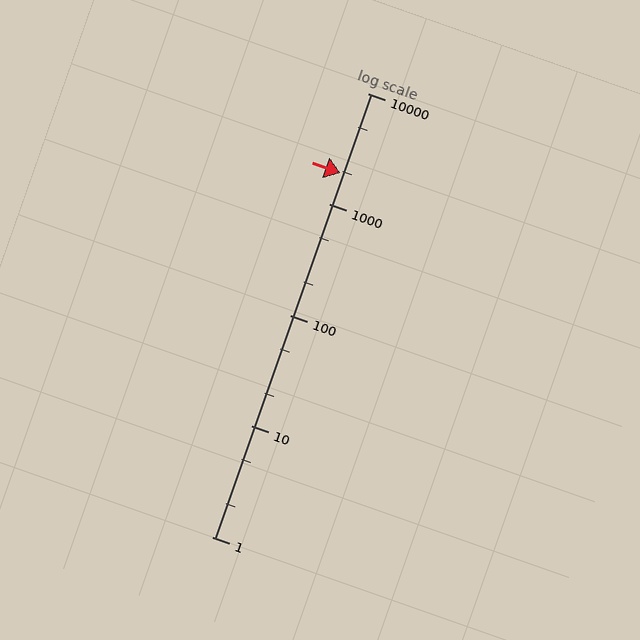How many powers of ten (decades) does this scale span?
The scale spans 4 decades, from 1 to 10000.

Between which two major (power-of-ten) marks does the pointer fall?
The pointer is between 1000 and 10000.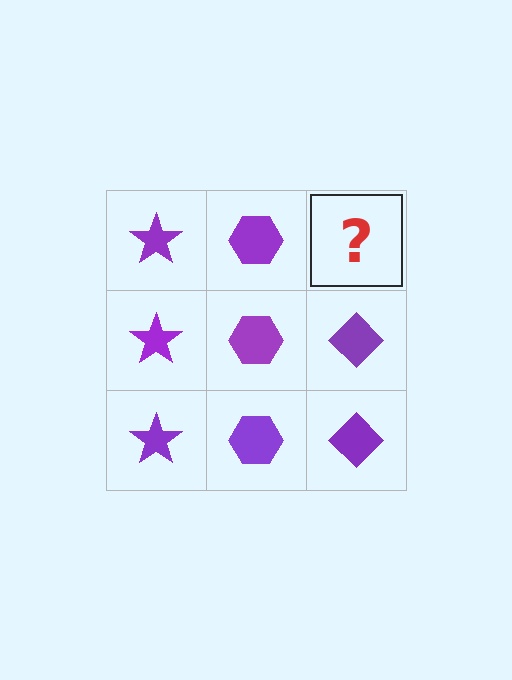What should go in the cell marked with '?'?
The missing cell should contain a purple diamond.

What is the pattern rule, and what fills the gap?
The rule is that each column has a consistent shape. The gap should be filled with a purple diamond.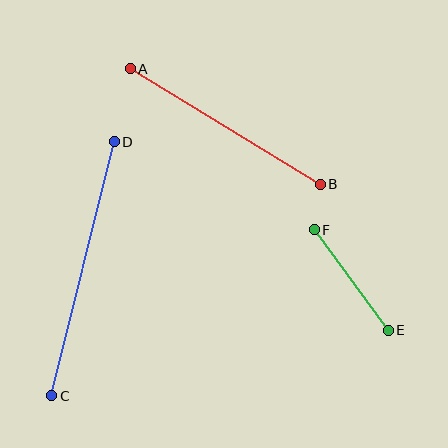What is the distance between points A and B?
The distance is approximately 222 pixels.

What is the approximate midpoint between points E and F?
The midpoint is at approximately (351, 280) pixels.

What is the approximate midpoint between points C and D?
The midpoint is at approximately (83, 269) pixels.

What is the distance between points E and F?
The distance is approximately 125 pixels.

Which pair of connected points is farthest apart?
Points C and D are farthest apart.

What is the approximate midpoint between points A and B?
The midpoint is at approximately (225, 126) pixels.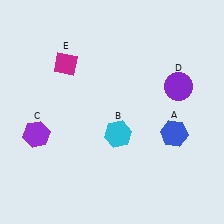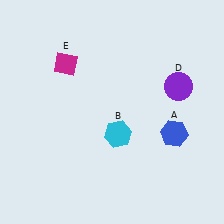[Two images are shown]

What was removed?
The purple hexagon (C) was removed in Image 2.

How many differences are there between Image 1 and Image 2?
There is 1 difference between the two images.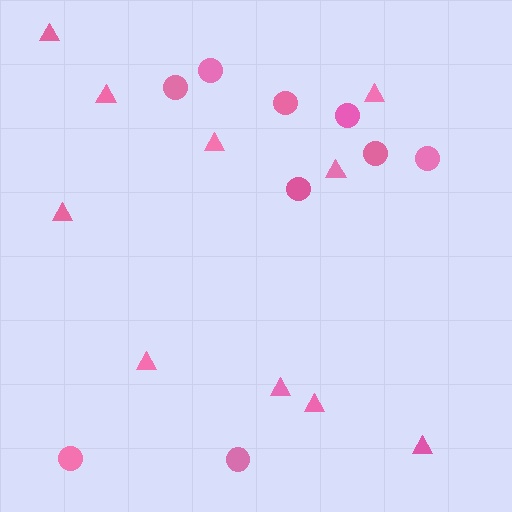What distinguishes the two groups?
There are 2 groups: one group of triangles (10) and one group of circles (9).